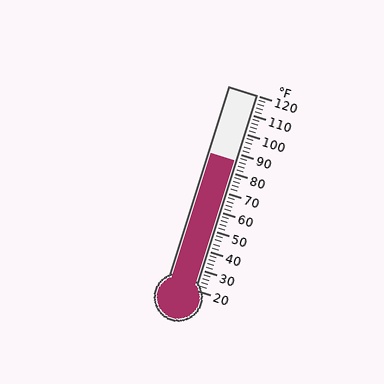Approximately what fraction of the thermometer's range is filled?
The thermometer is filled to approximately 65% of its range.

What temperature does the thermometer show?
The thermometer shows approximately 86°F.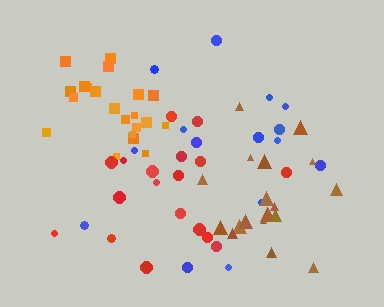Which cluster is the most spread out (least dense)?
Blue.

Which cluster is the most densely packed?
Orange.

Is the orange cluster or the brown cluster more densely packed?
Orange.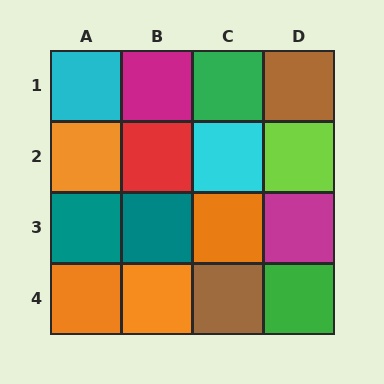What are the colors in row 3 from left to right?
Teal, teal, orange, magenta.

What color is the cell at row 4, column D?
Green.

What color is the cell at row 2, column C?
Cyan.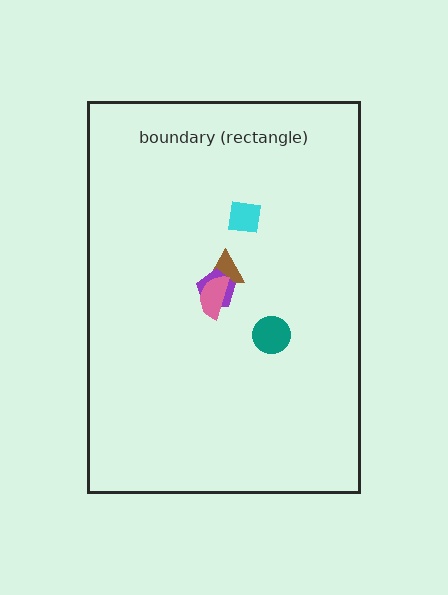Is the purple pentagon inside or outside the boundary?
Inside.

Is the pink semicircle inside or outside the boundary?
Inside.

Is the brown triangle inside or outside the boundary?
Inside.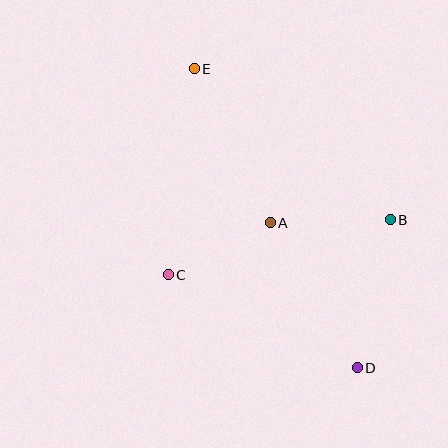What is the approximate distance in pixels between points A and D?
The distance between A and D is approximately 169 pixels.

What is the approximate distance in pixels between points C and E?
The distance between C and E is approximately 208 pixels.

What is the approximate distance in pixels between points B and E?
The distance between B and E is approximately 247 pixels.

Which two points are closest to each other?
Points A and C are closest to each other.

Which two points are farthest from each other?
Points D and E are farthest from each other.